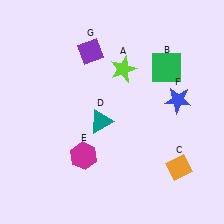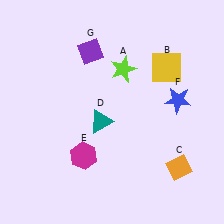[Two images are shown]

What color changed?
The square (B) changed from green in Image 1 to yellow in Image 2.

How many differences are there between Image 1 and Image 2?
There is 1 difference between the two images.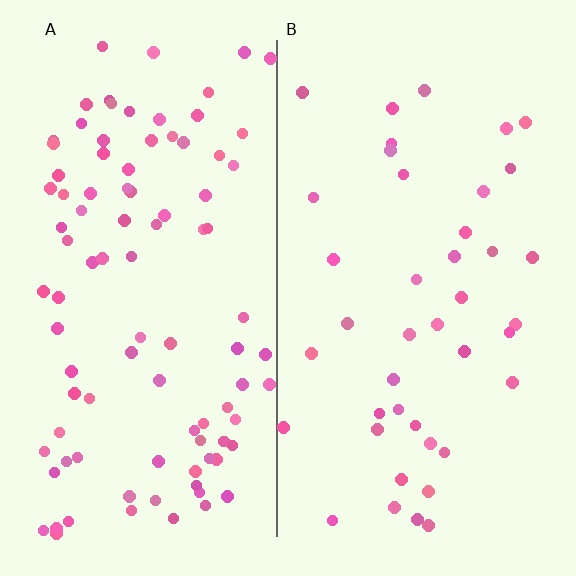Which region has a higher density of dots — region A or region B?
A (the left).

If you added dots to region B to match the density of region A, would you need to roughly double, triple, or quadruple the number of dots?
Approximately double.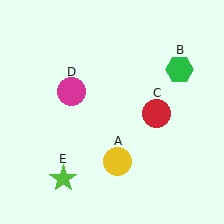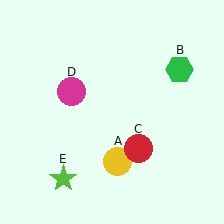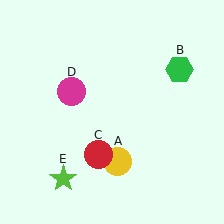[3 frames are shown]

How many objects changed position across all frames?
1 object changed position: red circle (object C).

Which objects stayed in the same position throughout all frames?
Yellow circle (object A) and green hexagon (object B) and magenta circle (object D) and lime star (object E) remained stationary.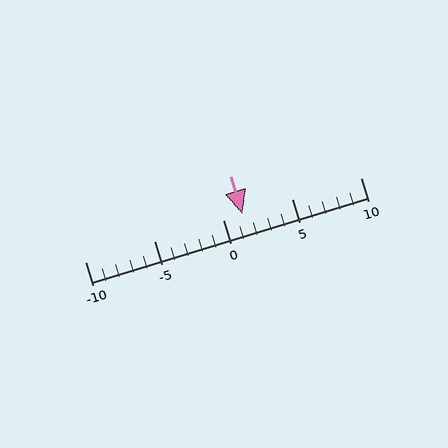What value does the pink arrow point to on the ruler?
The pink arrow points to approximately 1.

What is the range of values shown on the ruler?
The ruler shows values from -10 to 10.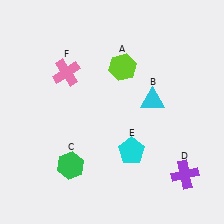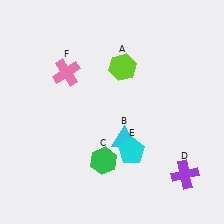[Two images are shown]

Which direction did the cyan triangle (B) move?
The cyan triangle (B) moved down.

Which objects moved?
The objects that moved are: the cyan triangle (B), the green hexagon (C).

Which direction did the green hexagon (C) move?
The green hexagon (C) moved right.